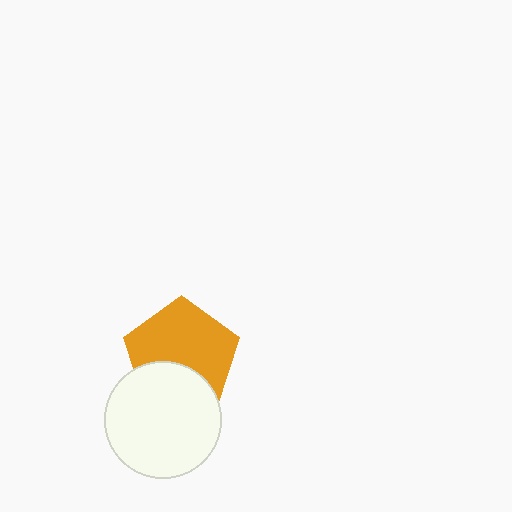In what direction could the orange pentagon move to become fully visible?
The orange pentagon could move up. That would shift it out from behind the white circle entirely.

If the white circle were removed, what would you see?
You would see the complete orange pentagon.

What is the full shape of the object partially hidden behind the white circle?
The partially hidden object is an orange pentagon.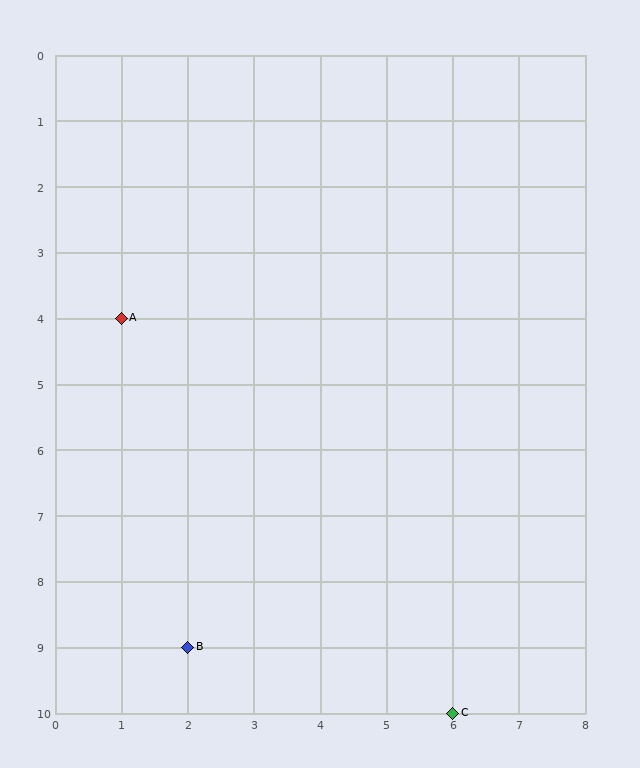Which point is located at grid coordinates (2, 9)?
Point B is at (2, 9).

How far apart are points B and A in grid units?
Points B and A are 1 column and 5 rows apart (about 5.1 grid units diagonally).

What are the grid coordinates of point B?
Point B is at grid coordinates (2, 9).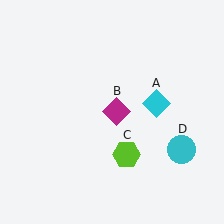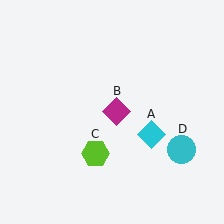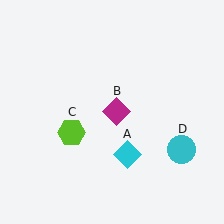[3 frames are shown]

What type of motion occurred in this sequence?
The cyan diamond (object A), lime hexagon (object C) rotated clockwise around the center of the scene.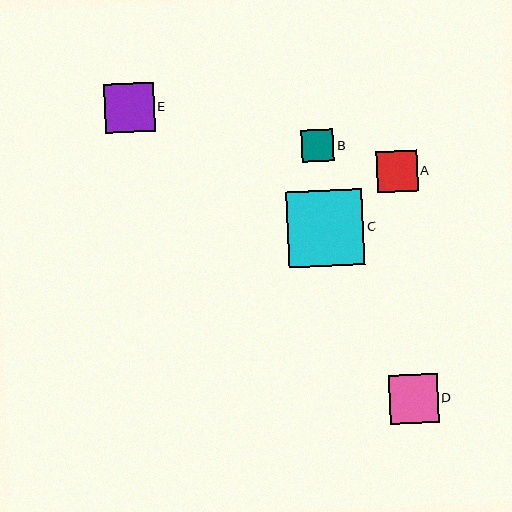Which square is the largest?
Square C is the largest with a size of approximately 76 pixels.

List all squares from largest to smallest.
From largest to smallest: C, E, D, A, B.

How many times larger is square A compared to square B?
Square A is approximately 1.3 times the size of square B.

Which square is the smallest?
Square B is the smallest with a size of approximately 32 pixels.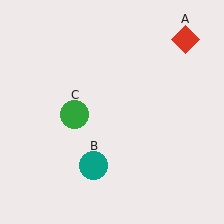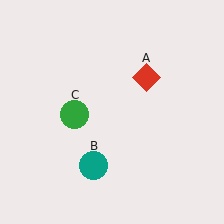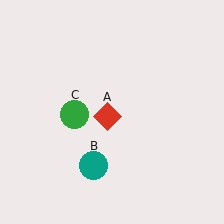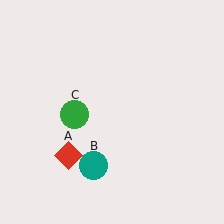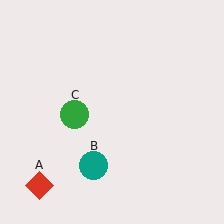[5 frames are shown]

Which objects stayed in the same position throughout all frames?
Teal circle (object B) and green circle (object C) remained stationary.